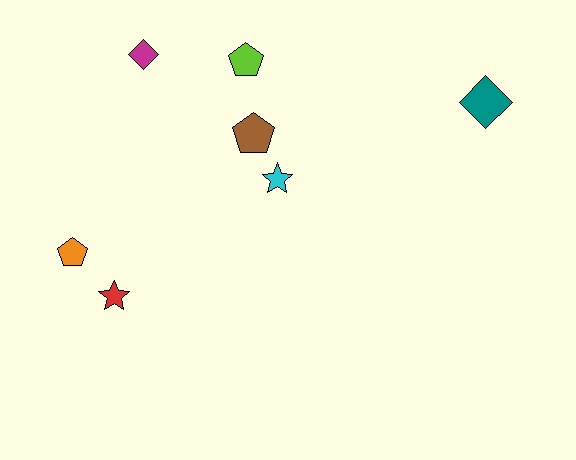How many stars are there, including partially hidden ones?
There are 2 stars.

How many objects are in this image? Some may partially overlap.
There are 7 objects.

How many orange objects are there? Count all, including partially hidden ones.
There is 1 orange object.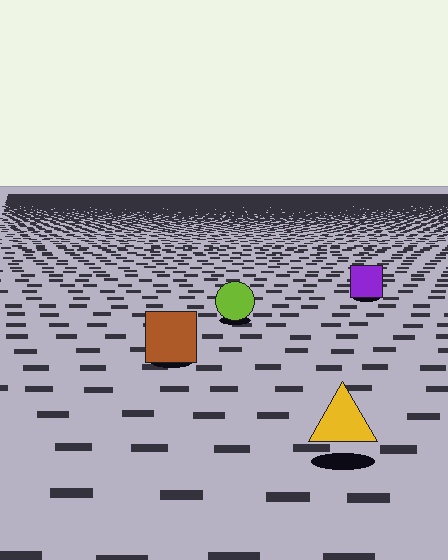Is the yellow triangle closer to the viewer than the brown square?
Yes. The yellow triangle is closer — you can tell from the texture gradient: the ground texture is coarser near it.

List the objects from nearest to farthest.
From nearest to farthest: the yellow triangle, the brown square, the lime circle, the purple square.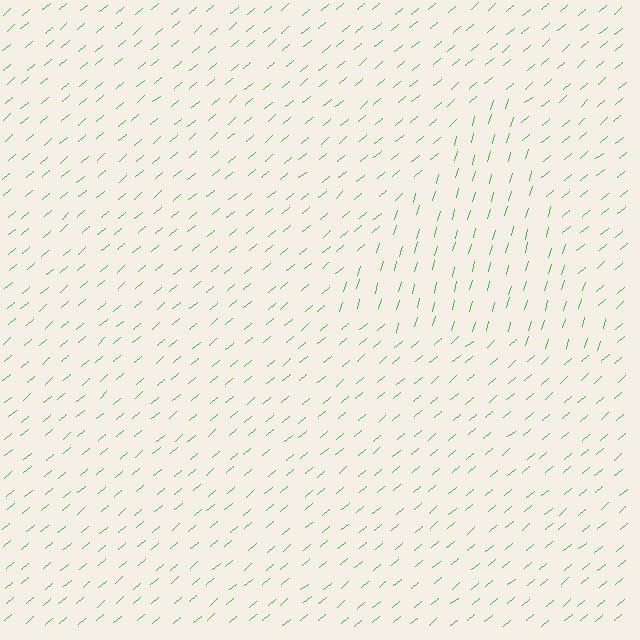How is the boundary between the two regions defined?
The boundary is defined purely by a change in line orientation (approximately 33 degrees difference). All lines are the same color and thickness.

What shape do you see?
I see a triangle.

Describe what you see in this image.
The image is filled with small green line segments. A triangle region in the image has lines oriented differently from the surrounding lines, creating a visible texture boundary.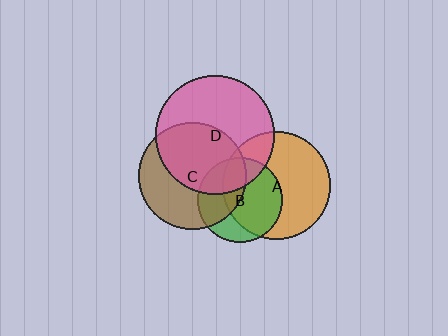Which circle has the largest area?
Circle D (pink).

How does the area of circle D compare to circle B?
Approximately 2.0 times.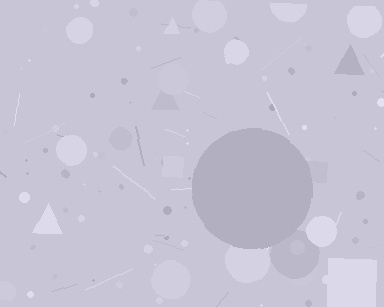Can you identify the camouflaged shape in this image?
The camouflaged shape is a circle.